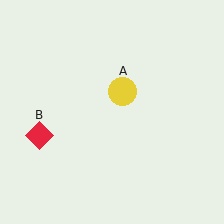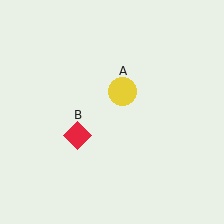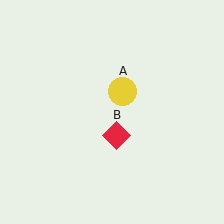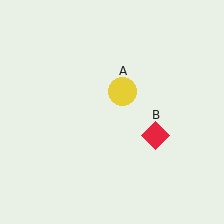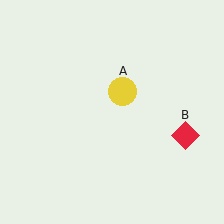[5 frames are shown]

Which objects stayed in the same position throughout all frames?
Yellow circle (object A) remained stationary.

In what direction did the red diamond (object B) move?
The red diamond (object B) moved right.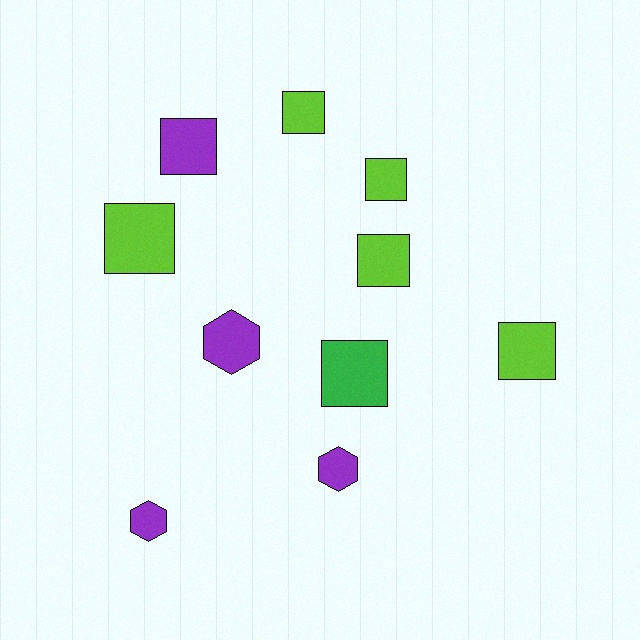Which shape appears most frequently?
Square, with 7 objects.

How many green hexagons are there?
There are no green hexagons.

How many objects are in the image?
There are 10 objects.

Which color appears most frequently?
Lime, with 5 objects.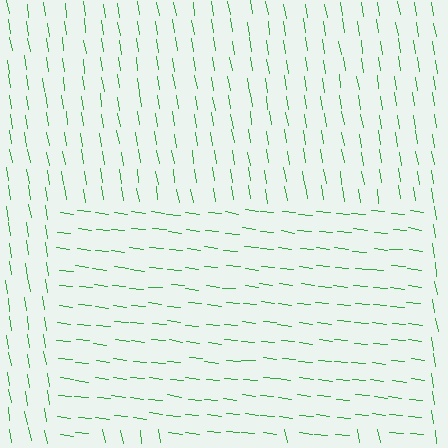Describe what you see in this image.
The image is filled with small green line segments. A rectangle region in the image has lines oriented differently from the surrounding lines, creating a visible texture boundary.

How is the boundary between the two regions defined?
The boundary is defined purely by a change in line orientation (approximately 74 degrees difference). All lines are the same color and thickness.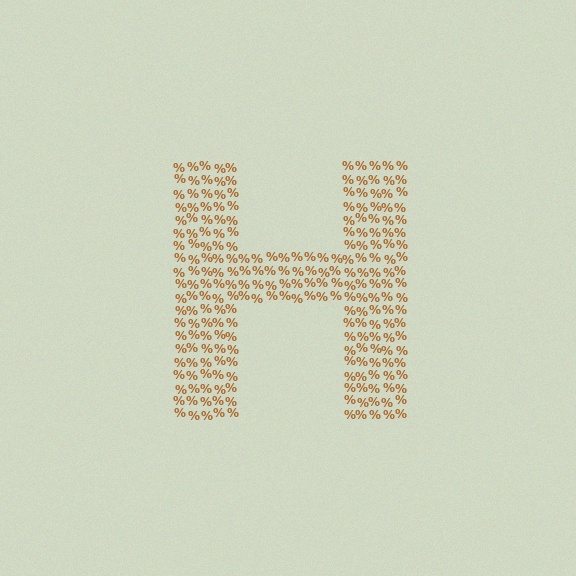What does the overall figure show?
The overall figure shows the letter H.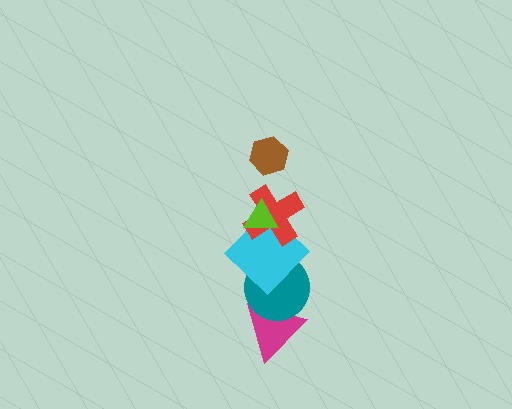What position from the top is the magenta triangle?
The magenta triangle is 6th from the top.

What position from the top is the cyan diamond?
The cyan diamond is 4th from the top.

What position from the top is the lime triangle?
The lime triangle is 2nd from the top.